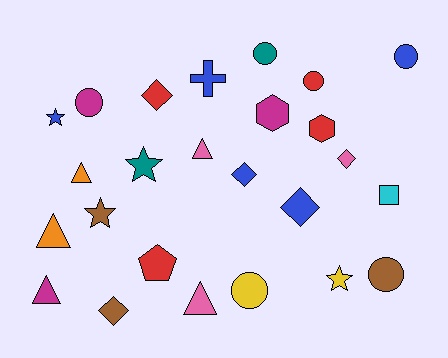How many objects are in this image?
There are 25 objects.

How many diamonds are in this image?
There are 5 diamonds.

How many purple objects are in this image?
There are no purple objects.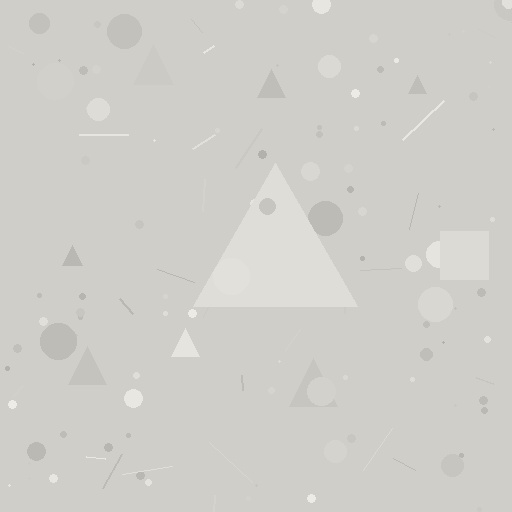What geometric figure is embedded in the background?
A triangle is embedded in the background.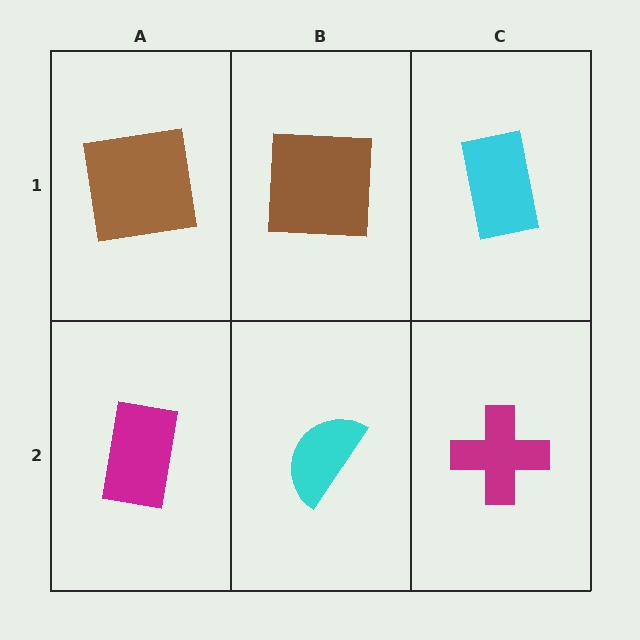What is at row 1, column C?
A cyan rectangle.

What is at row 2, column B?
A cyan semicircle.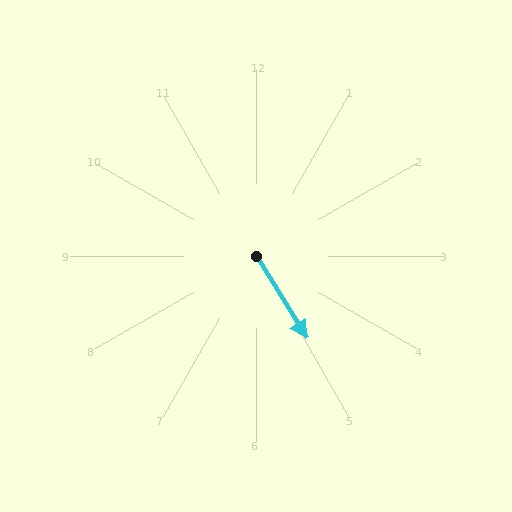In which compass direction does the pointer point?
Southeast.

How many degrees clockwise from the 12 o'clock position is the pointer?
Approximately 148 degrees.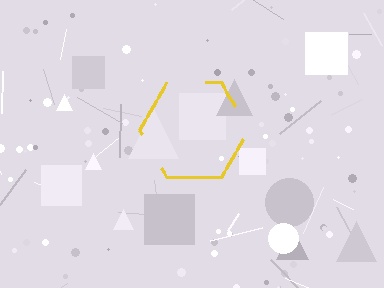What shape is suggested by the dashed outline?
The dashed outline suggests a hexagon.